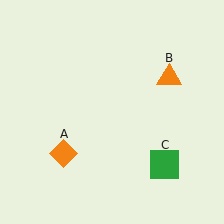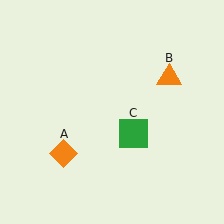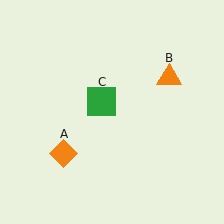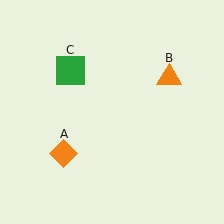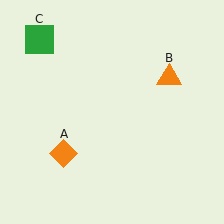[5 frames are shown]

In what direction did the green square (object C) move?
The green square (object C) moved up and to the left.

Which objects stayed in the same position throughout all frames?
Orange diamond (object A) and orange triangle (object B) remained stationary.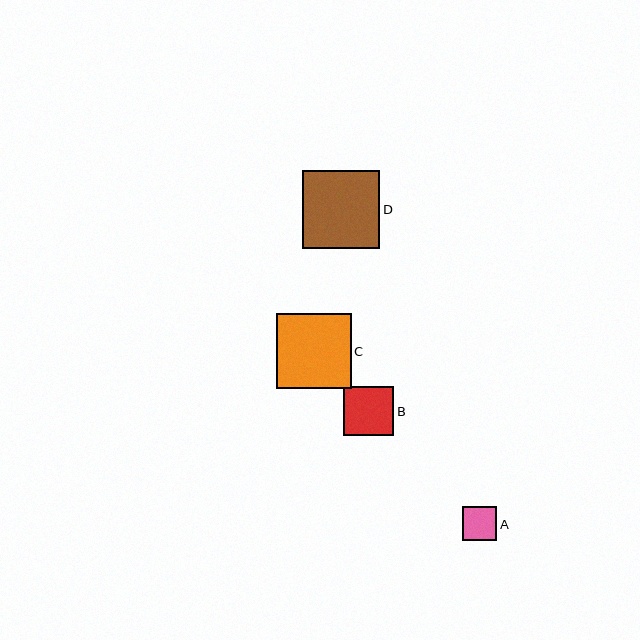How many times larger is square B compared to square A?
Square B is approximately 1.5 times the size of square A.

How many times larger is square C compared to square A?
Square C is approximately 2.2 times the size of square A.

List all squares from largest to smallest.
From largest to smallest: D, C, B, A.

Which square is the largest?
Square D is the largest with a size of approximately 78 pixels.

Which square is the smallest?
Square A is the smallest with a size of approximately 34 pixels.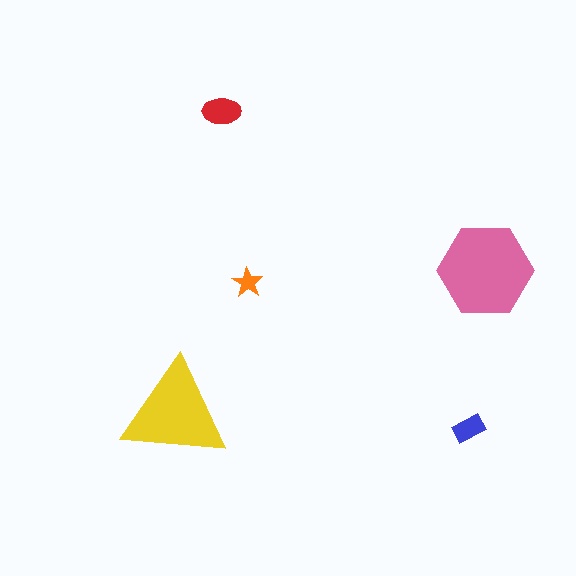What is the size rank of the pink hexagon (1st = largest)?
1st.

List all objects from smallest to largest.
The orange star, the blue rectangle, the red ellipse, the yellow triangle, the pink hexagon.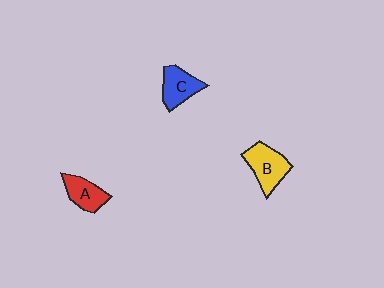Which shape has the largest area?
Shape B (yellow).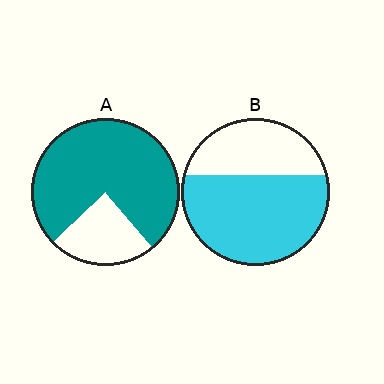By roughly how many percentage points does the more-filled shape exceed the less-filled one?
By roughly 10 percentage points (A over B).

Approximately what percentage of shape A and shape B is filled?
A is approximately 75% and B is approximately 65%.